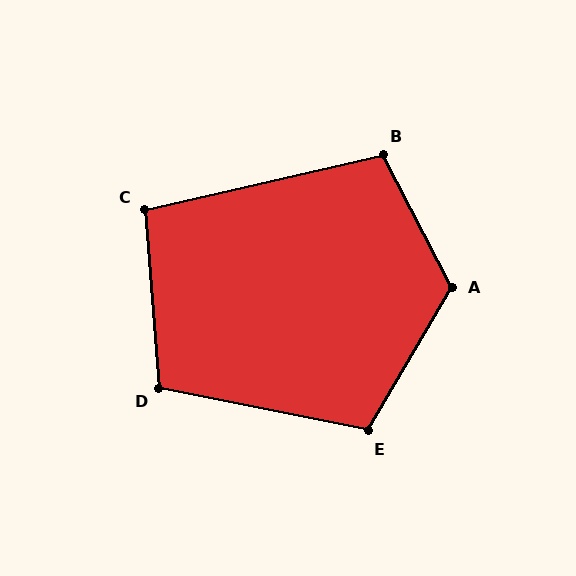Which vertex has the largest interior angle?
A, at approximately 123 degrees.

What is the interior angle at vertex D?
Approximately 106 degrees (obtuse).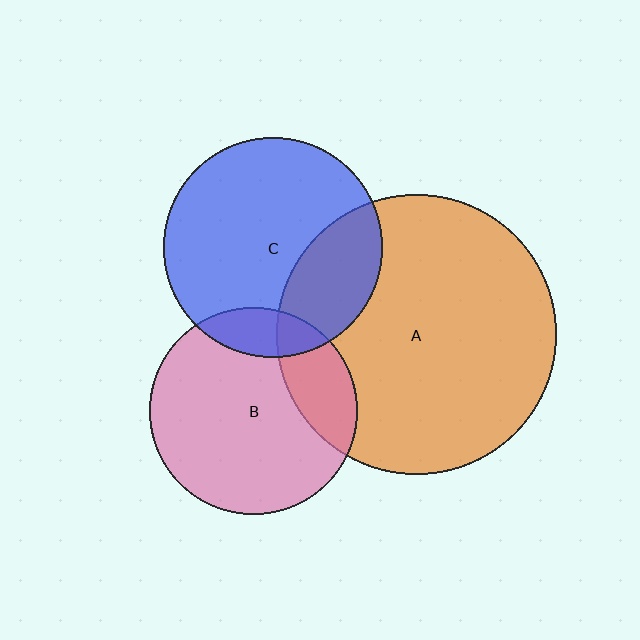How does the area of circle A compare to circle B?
Approximately 1.8 times.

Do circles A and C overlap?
Yes.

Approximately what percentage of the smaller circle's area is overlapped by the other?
Approximately 25%.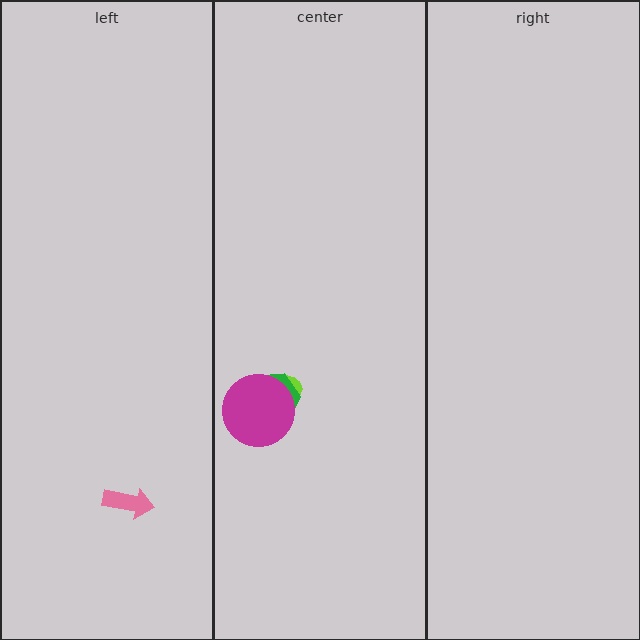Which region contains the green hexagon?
The center region.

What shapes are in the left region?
The pink arrow.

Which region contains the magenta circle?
The center region.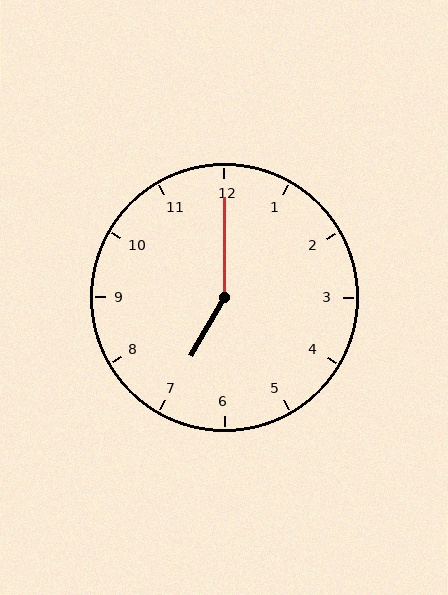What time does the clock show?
7:00.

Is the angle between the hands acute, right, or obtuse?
It is obtuse.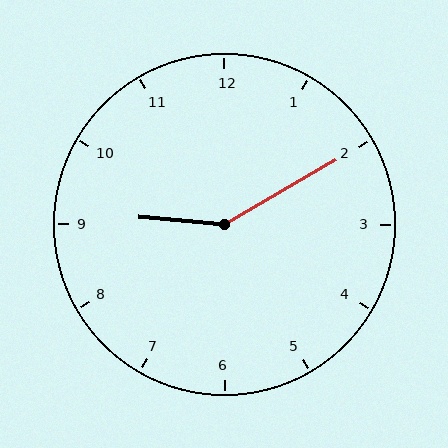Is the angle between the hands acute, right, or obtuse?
It is obtuse.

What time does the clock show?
9:10.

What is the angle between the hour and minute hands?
Approximately 145 degrees.